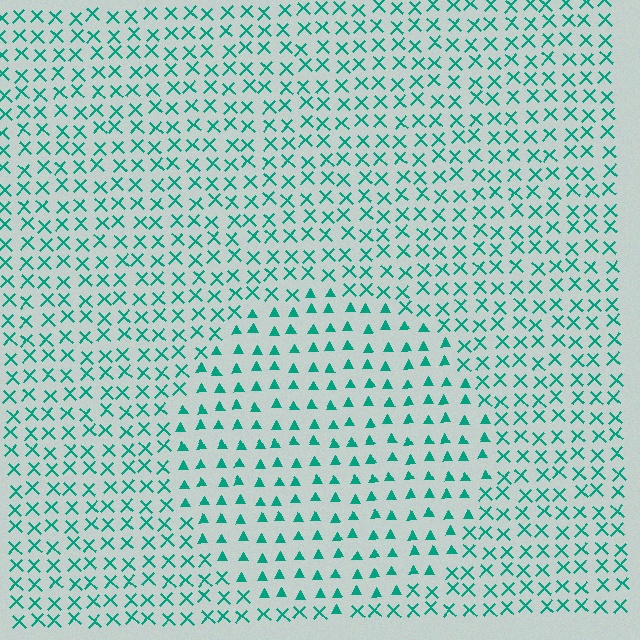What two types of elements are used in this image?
The image uses triangles inside the circle region and X marks outside it.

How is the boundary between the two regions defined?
The boundary is defined by a change in element shape: triangles inside vs. X marks outside. All elements share the same color and spacing.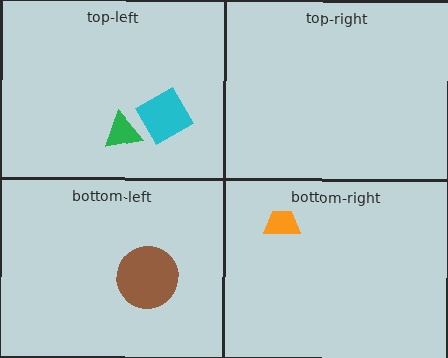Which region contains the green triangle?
The top-left region.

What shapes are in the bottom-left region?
The brown circle.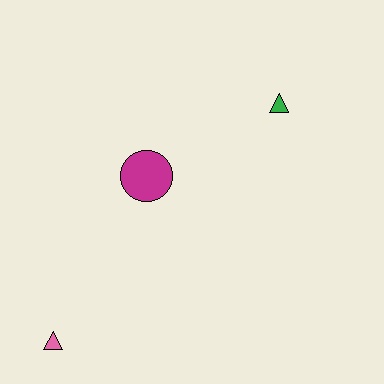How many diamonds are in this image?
There are no diamonds.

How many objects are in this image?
There are 3 objects.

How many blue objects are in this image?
There are no blue objects.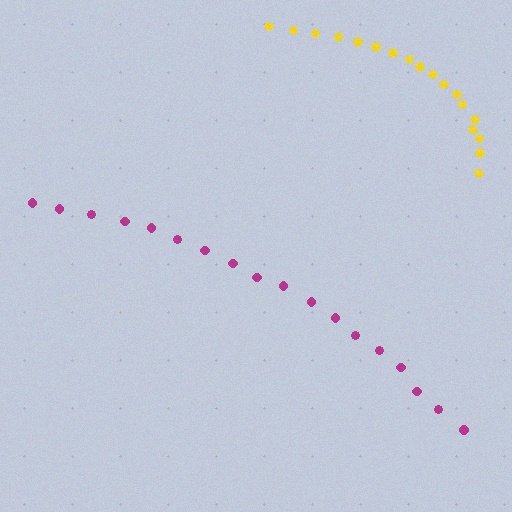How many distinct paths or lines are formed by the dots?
There are 2 distinct paths.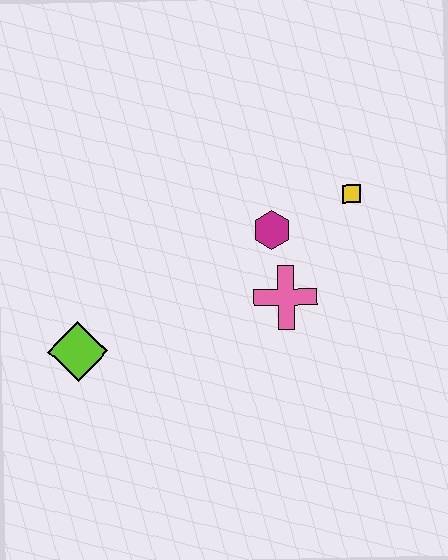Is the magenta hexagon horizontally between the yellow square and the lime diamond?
Yes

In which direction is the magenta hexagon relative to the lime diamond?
The magenta hexagon is to the right of the lime diamond.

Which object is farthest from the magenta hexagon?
The lime diamond is farthest from the magenta hexagon.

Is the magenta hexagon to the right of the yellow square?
No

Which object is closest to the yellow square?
The magenta hexagon is closest to the yellow square.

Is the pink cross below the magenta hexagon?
Yes